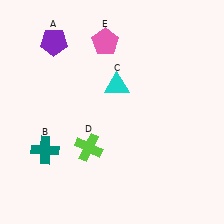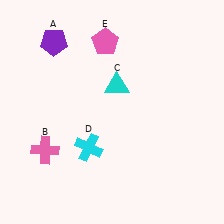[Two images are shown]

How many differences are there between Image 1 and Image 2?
There are 2 differences between the two images.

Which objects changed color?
B changed from teal to pink. D changed from lime to cyan.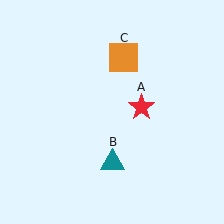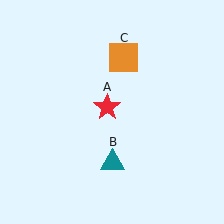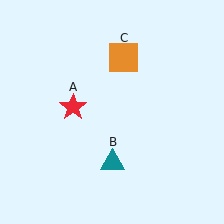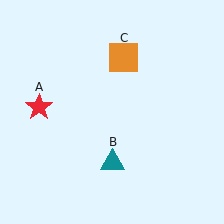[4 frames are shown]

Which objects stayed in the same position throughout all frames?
Teal triangle (object B) and orange square (object C) remained stationary.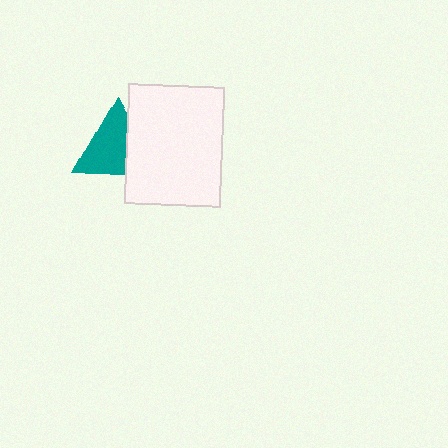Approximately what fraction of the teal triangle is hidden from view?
Roughly 30% of the teal triangle is hidden behind the white rectangle.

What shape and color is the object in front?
The object in front is a white rectangle.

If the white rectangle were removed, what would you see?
You would see the complete teal triangle.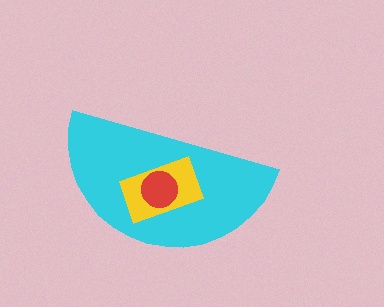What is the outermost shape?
The cyan semicircle.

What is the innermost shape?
The red circle.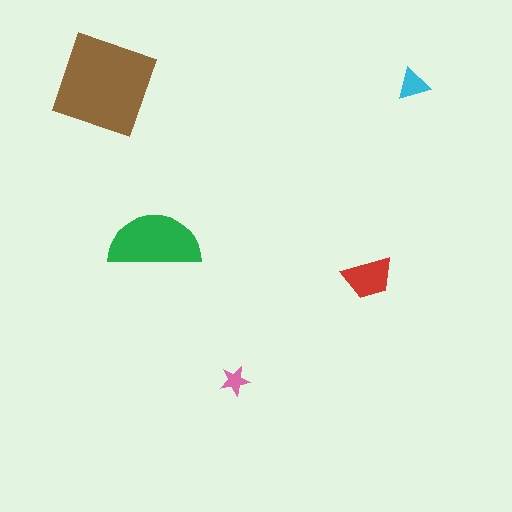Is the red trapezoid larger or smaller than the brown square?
Smaller.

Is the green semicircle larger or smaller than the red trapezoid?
Larger.